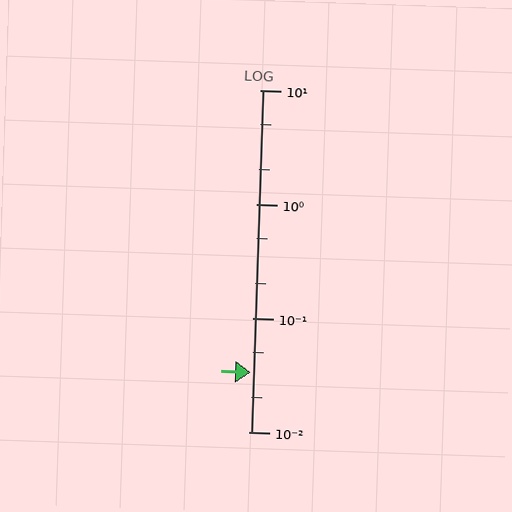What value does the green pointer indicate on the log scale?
The pointer indicates approximately 0.033.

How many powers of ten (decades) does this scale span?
The scale spans 3 decades, from 0.01 to 10.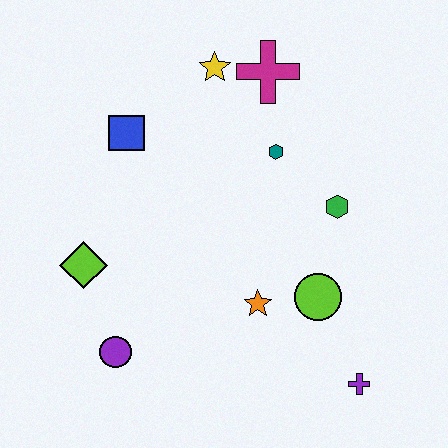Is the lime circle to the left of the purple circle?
No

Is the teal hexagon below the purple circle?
No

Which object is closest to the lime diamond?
The purple circle is closest to the lime diamond.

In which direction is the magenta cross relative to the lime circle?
The magenta cross is above the lime circle.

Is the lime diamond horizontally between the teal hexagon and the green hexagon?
No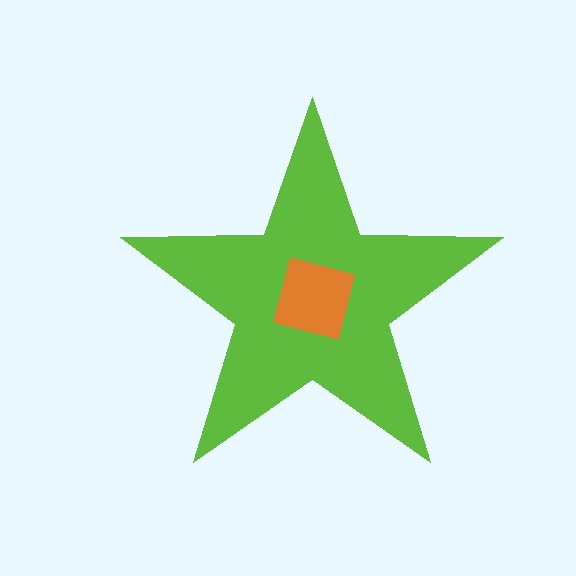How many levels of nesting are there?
2.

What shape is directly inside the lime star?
The orange square.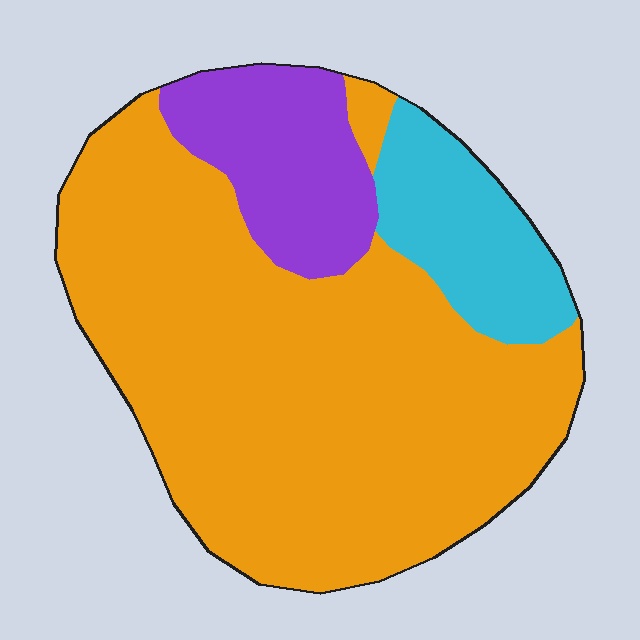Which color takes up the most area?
Orange, at roughly 70%.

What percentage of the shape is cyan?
Cyan takes up about one eighth (1/8) of the shape.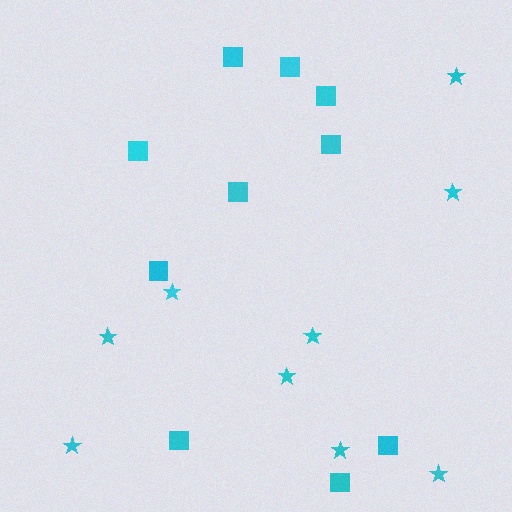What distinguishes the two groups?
There are 2 groups: one group of squares (10) and one group of stars (9).